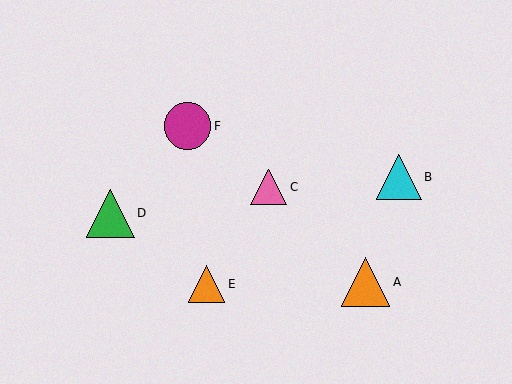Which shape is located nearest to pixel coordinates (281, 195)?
The pink triangle (labeled C) at (269, 187) is nearest to that location.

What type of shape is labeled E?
Shape E is an orange triangle.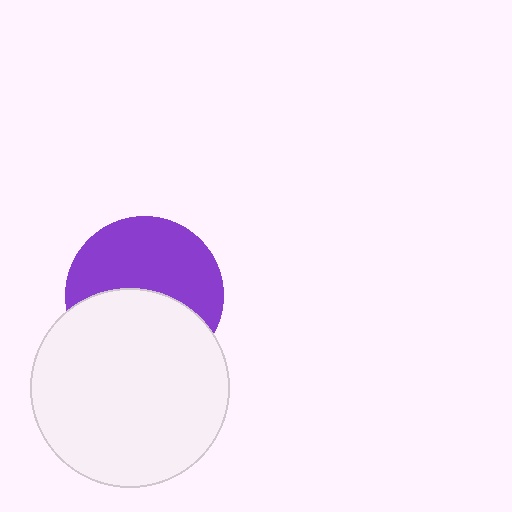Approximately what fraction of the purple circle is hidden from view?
Roughly 46% of the purple circle is hidden behind the white circle.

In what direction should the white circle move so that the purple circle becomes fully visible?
The white circle should move down. That is the shortest direction to clear the overlap and leave the purple circle fully visible.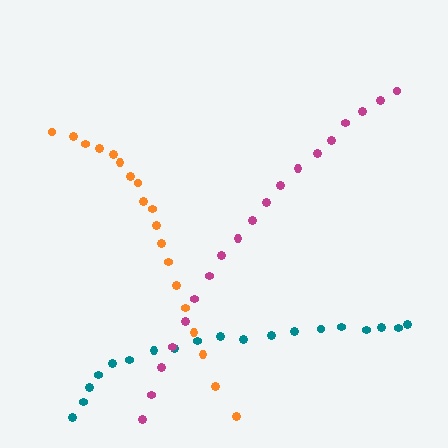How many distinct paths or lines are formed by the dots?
There are 3 distinct paths.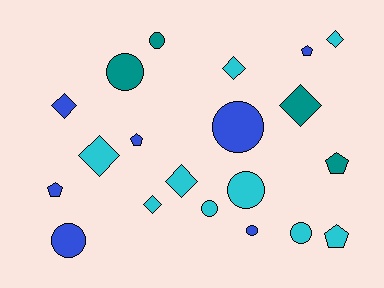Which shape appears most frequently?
Circle, with 8 objects.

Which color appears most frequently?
Cyan, with 9 objects.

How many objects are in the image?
There are 20 objects.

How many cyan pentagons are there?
There is 1 cyan pentagon.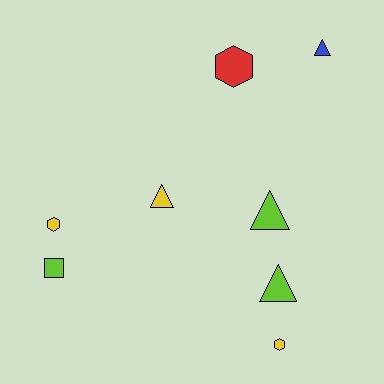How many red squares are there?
There are no red squares.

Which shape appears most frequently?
Triangle, with 4 objects.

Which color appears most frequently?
Lime, with 3 objects.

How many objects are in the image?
There are 8 objects.